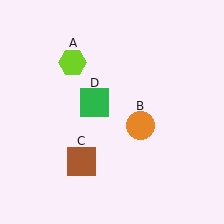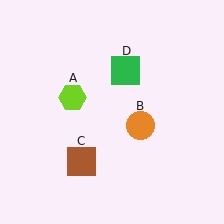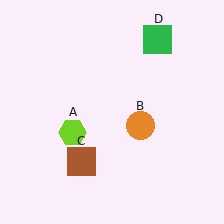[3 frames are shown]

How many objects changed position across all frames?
2 objects changed position: lime hexagon (object A), green square (object D).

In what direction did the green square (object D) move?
The green square (object D) moved up and to the right.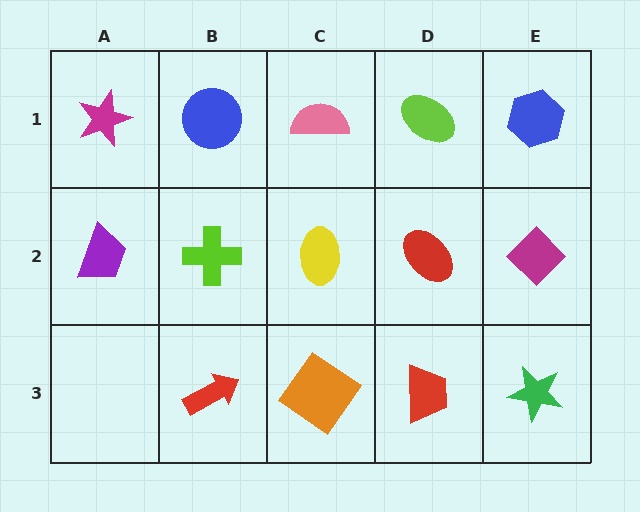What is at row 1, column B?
A blue circle.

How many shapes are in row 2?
5 shapes.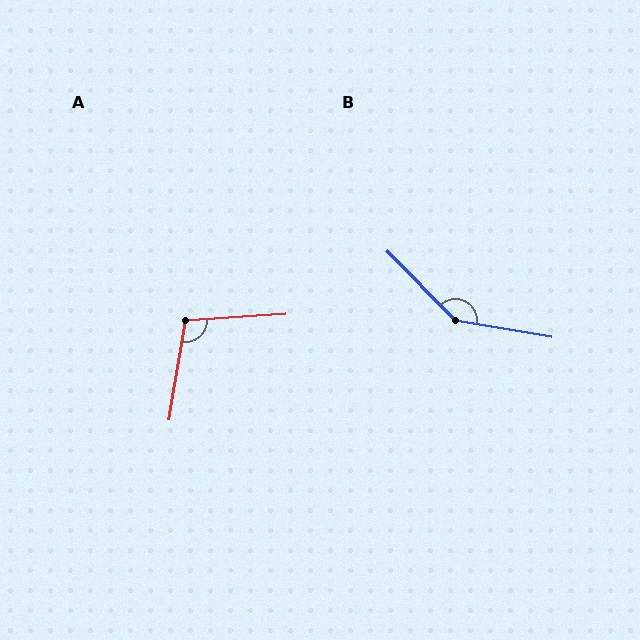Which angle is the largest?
B, at approximately 144 degrees.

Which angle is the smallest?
A, at approximately 103 degrees.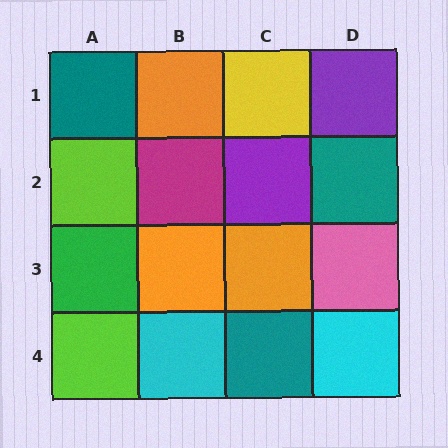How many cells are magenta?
1 cell is magenta.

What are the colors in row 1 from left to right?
Teal, orange, yellow, purple.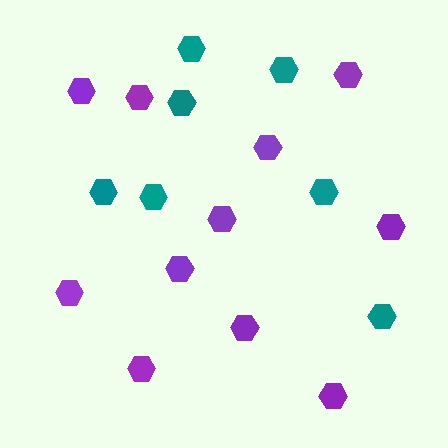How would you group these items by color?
There are 2 groups: one group of teal hexagons (7) and one group of purple hexagons (11).